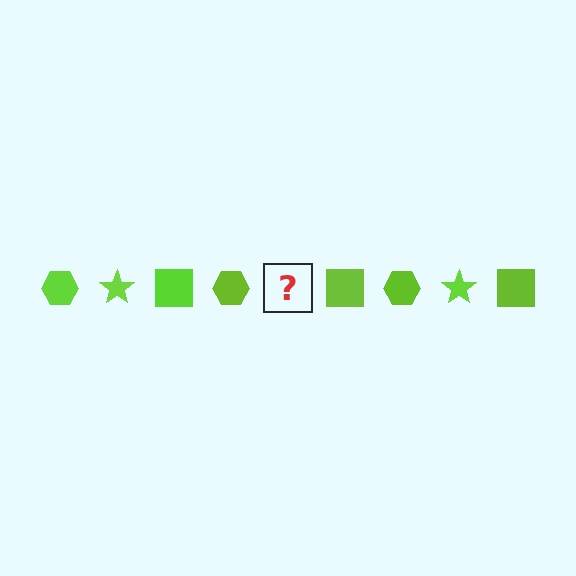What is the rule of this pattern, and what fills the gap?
The rule is that the pattern cycles through hexagon, star, square shapes in lime. The gap should be filled with a lime star.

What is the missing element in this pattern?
The missing element is a lime star.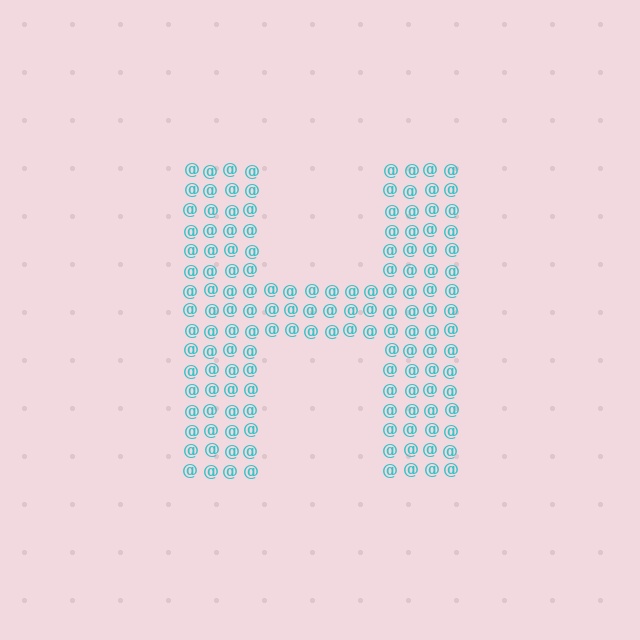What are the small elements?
The small elements are at signs.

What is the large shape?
The large shape is the letter H.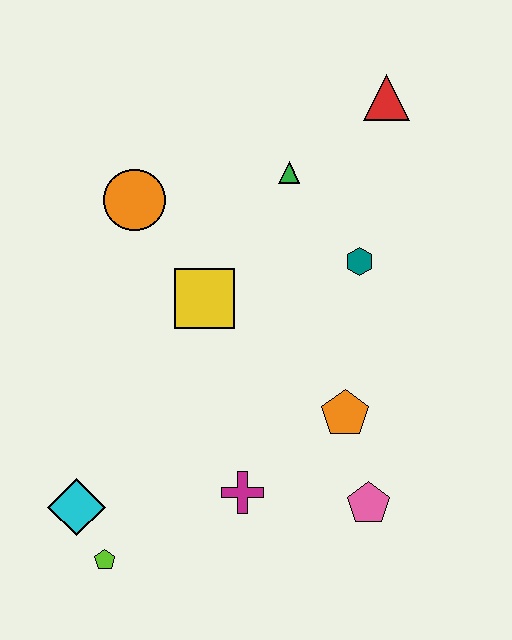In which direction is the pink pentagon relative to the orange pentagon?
The pink pentagon is below the orange pentagon.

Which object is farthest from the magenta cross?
The red triangle is farthest from the magenta cross.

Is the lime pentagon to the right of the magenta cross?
No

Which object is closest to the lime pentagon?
The cyan diamond is closest to the lime pentagon.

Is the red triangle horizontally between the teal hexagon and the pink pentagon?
No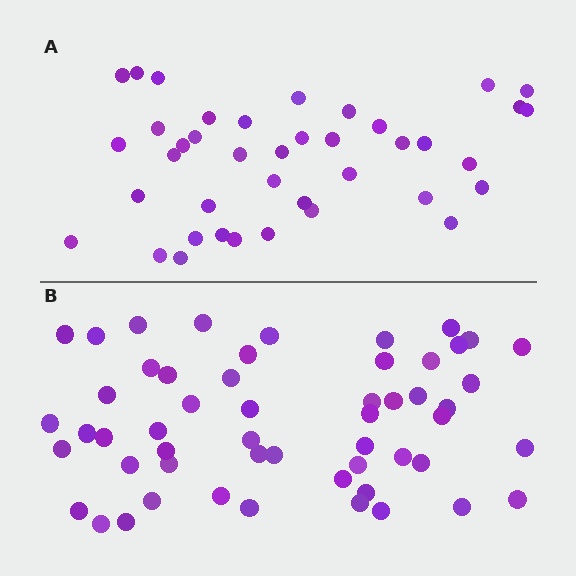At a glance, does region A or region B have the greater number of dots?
Region B (the bottom region) has more dots.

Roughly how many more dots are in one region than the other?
Region B has approximately 15 more dots than region A.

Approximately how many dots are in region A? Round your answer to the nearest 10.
About 40 dots.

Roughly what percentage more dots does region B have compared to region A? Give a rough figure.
About 35% more.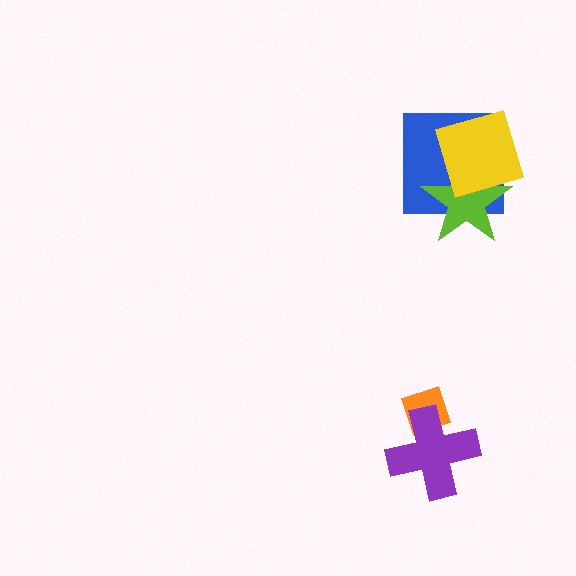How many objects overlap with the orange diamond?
1 object overlaps with the orange diamond.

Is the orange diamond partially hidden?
Yes, it is partially covered by another shape.